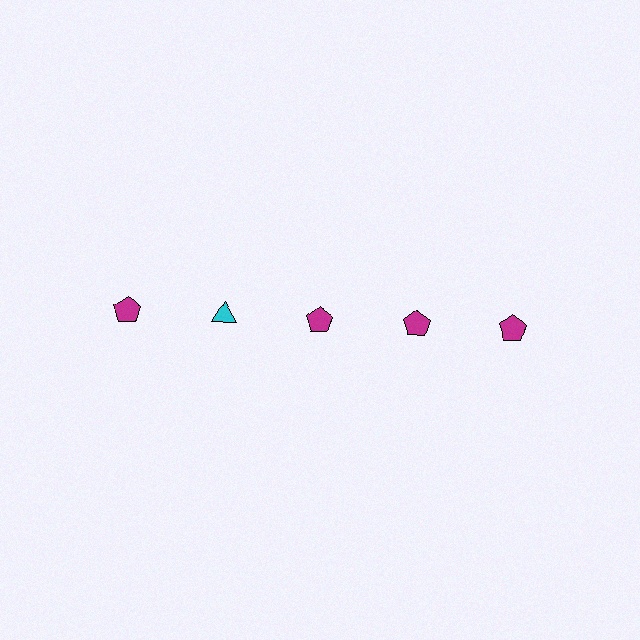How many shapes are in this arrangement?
There are 5 shapes arranged in a grid pattern.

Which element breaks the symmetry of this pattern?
The cyan triangle in the top row, second from left column breaks the symmetry. All other shapes are magenta pentagons.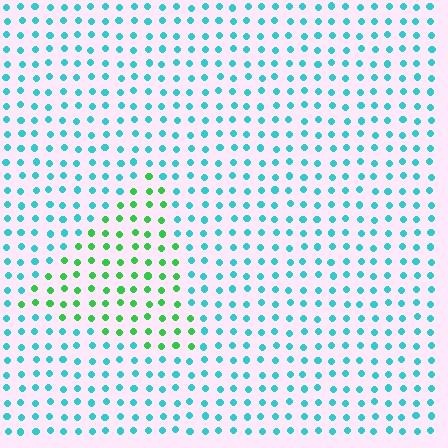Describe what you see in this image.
The image is filled with small cyan elements in a uniform arrangement. A triangle-shaped region is visible where the elements are tinted to a slightly different hue, forming a subtle color boundary.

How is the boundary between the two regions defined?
The boundary is defined purely by a slight shift in hue (about 51 degrees). Spacing, size, and orientation are identical on both sides.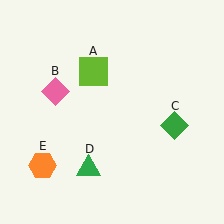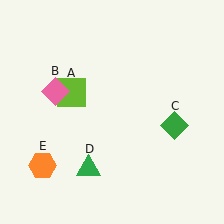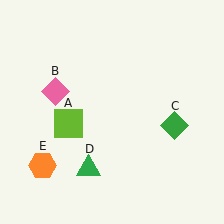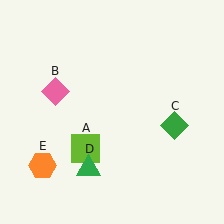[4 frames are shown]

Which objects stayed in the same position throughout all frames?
Pink diamond (object B) and green diamond (object C) and green triangle (object D) and orange hexagon (object E) remained stationary.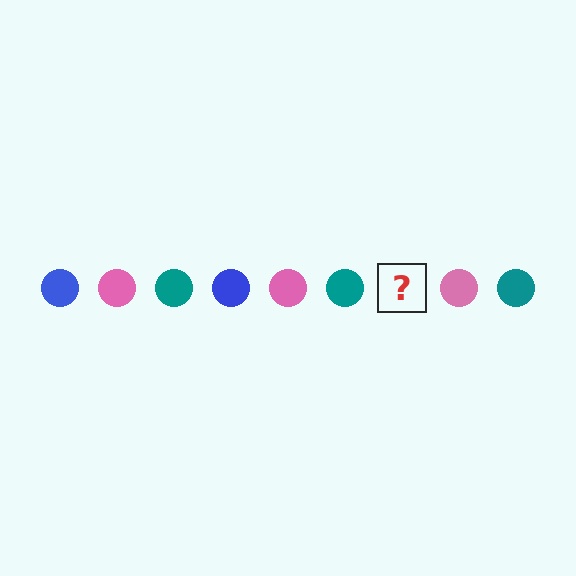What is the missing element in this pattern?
The missing element is a blue circle.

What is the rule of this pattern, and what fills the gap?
The rule is that the pattern cycles through blue, pink, teal circles. The gap should be filled with a blue circle.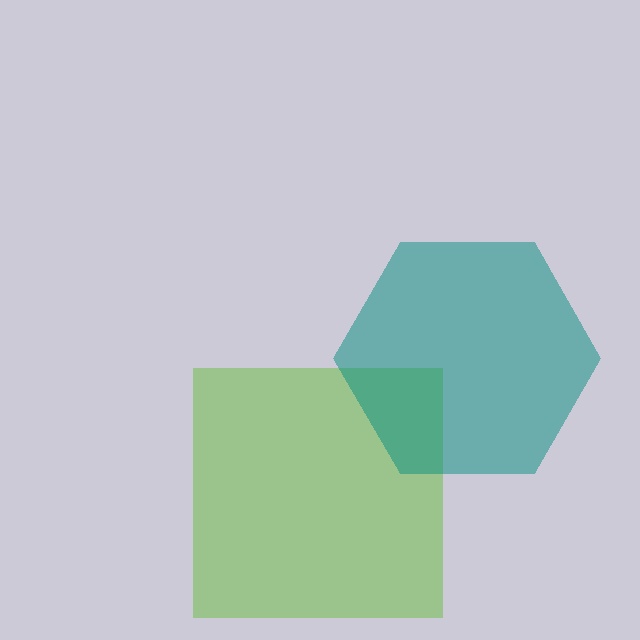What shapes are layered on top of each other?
The layered shapes are: a lime square, a teal hexagon.